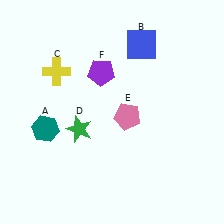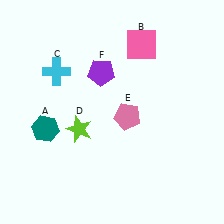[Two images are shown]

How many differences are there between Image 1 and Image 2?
There are 3 differences between the two images.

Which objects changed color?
B changed from blue to pink. C changed from yellow to cyan. D changed from green to lime.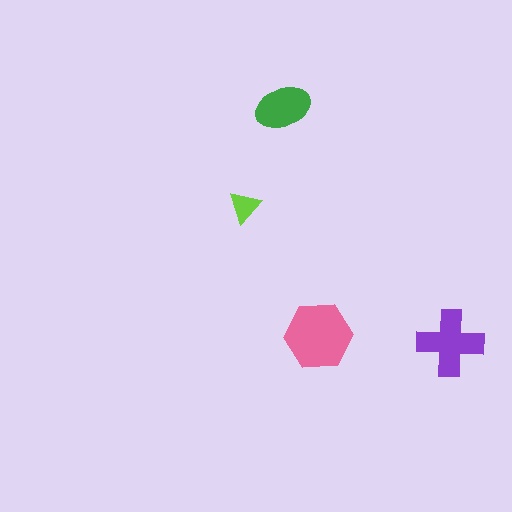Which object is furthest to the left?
The lime triangle is leftmost.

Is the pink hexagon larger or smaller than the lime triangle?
Larger.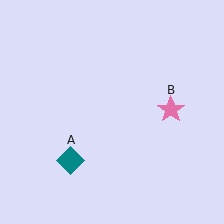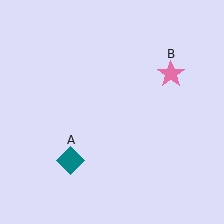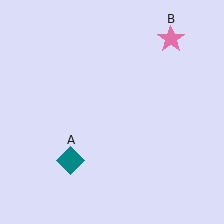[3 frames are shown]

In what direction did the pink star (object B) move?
The pink star (object B) moved up.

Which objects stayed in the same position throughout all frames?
Teal diamond (object A) remained stationary.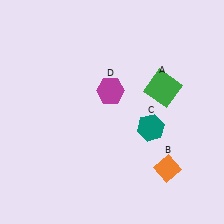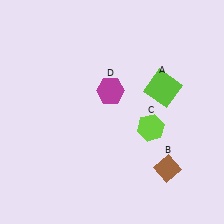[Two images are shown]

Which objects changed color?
A changed from green to lime. B changed from orange to brown. C changed from teal to lime.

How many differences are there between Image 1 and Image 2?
There are 3 differences between the two images.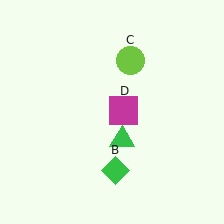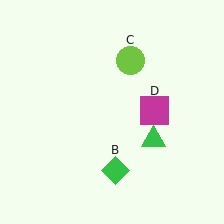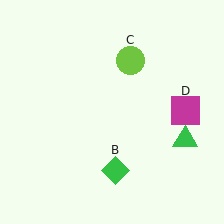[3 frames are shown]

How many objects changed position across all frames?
2 objects changed position: green triangle (object A), magenta square (object D).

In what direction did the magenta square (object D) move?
The magenta square (object D) moved right.